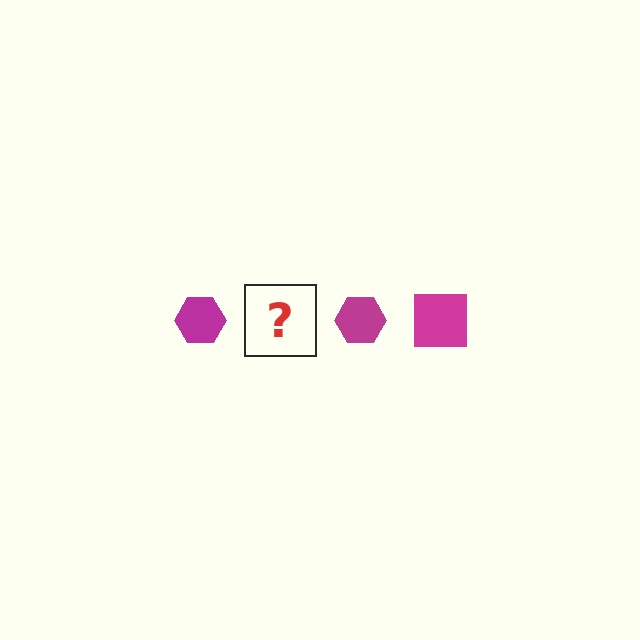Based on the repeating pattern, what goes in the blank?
The blank should be a magenta square.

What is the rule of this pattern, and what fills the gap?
The rule is that the pattern cycles through hexagon, square shapes in magenta. The gap should be filled with a magenta square.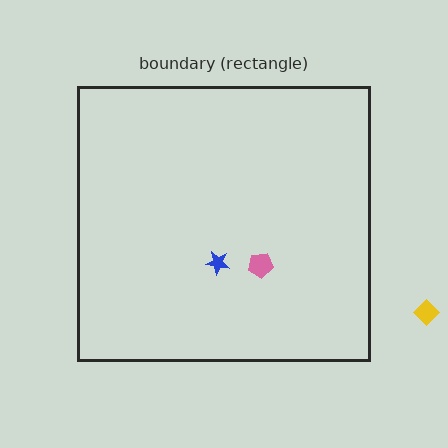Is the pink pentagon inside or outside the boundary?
Inside.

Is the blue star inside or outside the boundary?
Inside.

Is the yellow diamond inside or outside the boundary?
Outside.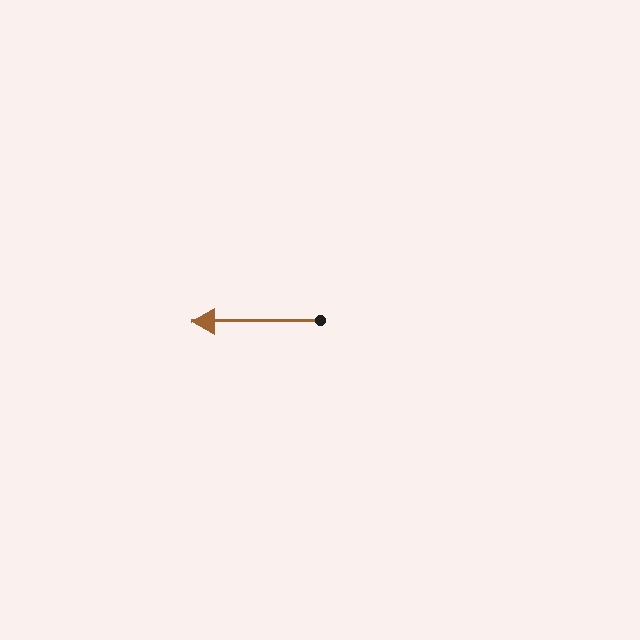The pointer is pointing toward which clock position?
Roughly 9 o'clock.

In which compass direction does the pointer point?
West.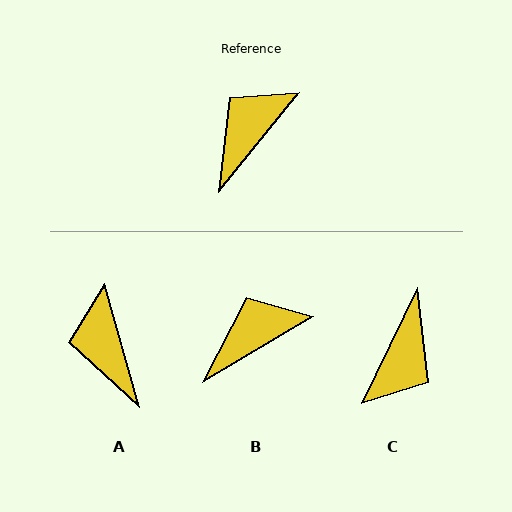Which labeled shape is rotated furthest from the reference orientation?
C, about 167 degrees away.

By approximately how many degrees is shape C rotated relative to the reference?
Approximately 167 degrees clockwise.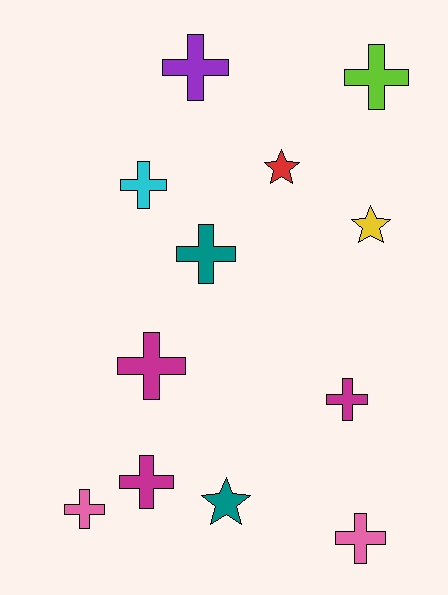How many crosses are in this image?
There are 9 crosses.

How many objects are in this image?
There are 12 objects.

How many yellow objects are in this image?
There is 1 yellow object.